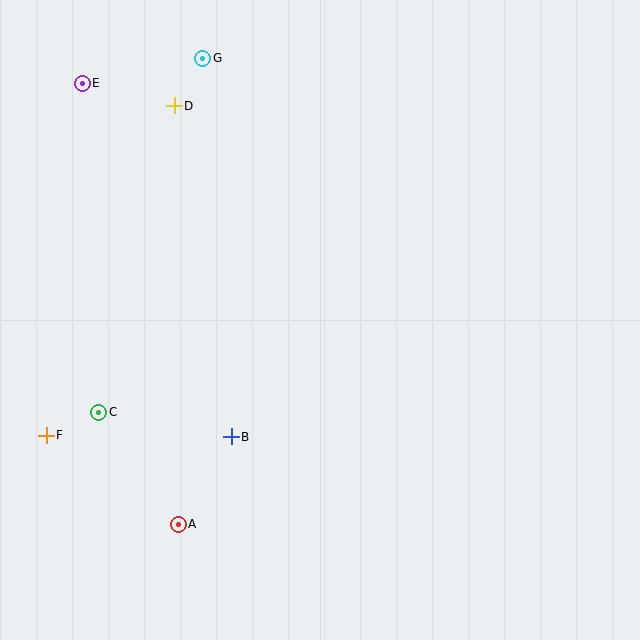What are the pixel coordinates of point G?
Point G is at (203, 58).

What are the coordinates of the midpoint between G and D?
The midpoint between G and D is at (189, 82).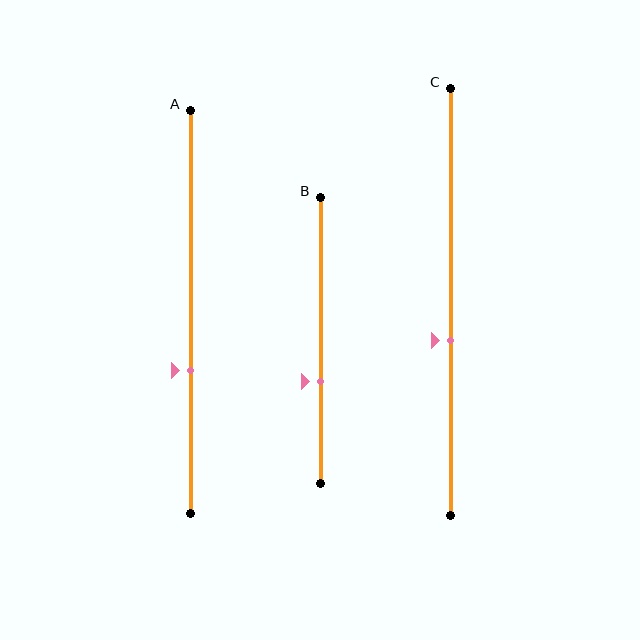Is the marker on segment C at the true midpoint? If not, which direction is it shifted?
No, the marker on segment C is shifted downward by about 9% of the segment length.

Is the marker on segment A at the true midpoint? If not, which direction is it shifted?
No, the marker on segment A is shifted downward by about 15% of the segment length.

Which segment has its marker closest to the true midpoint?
Segment C has its marker closest to the true midpoint.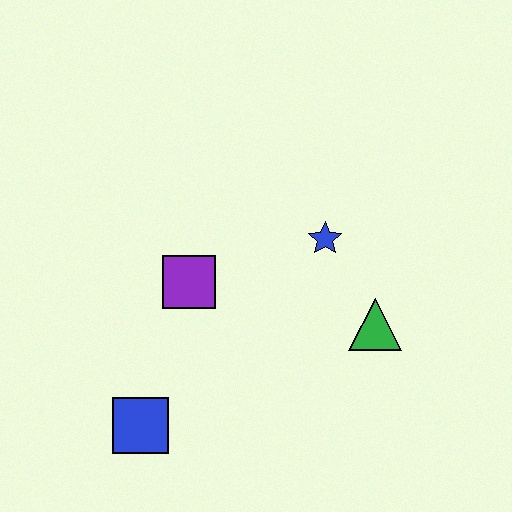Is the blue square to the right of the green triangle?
No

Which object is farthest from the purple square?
The green triangle is farthest from the purple square.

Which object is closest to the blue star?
The green triangle is closest to the blue star.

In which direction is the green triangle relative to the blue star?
The green triangle is below the blue star.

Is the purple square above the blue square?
Yes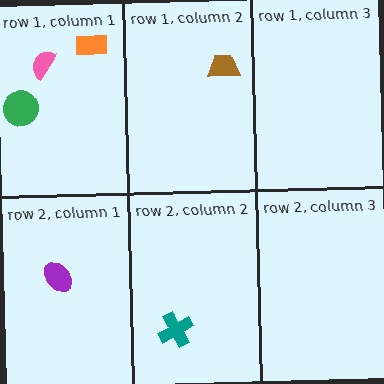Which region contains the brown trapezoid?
The row 1, column 2 region.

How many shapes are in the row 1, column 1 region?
3.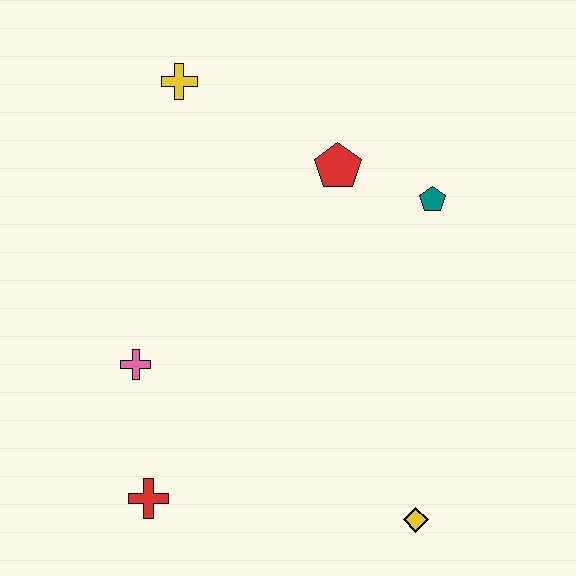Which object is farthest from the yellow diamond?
The yellow cross is farthest from the yellow diamond.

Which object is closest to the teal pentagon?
The red pentagon is closest to the teal pentagon.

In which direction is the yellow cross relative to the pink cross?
The yellow cross is above the pink cross.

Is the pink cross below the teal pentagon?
Yes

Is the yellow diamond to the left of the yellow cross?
No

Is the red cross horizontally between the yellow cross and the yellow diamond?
No